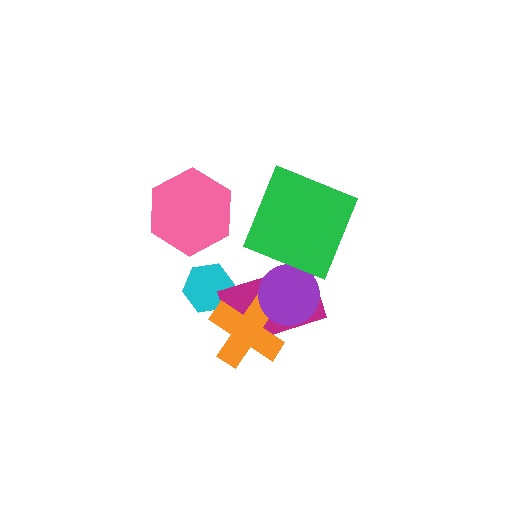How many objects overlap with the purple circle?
2 objects overlap with the purple circle.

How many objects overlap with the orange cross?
2 objects overlap with the orange cross.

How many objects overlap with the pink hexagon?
0 objects overlap with the pink hexagon.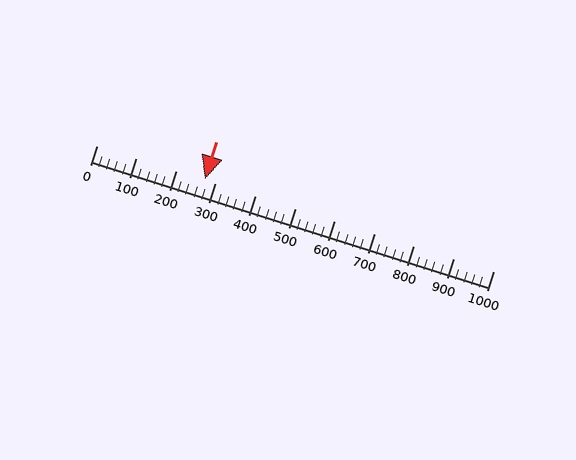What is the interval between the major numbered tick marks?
The major tick marks are spaced 100 units apart.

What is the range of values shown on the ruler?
The ruler shows values from 0 to 1000.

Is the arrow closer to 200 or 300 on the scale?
The arrow is closer to 300.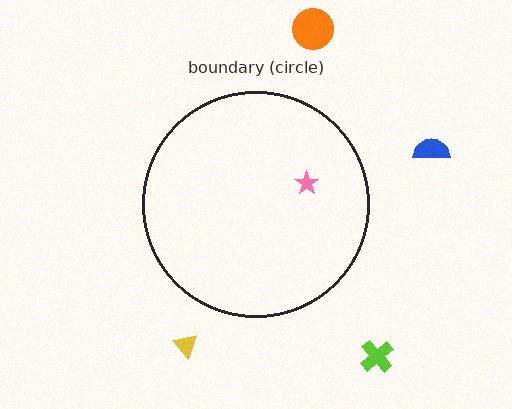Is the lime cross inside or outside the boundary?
Outside.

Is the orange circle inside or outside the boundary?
Outside.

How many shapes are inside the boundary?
1 inside, 4 outside.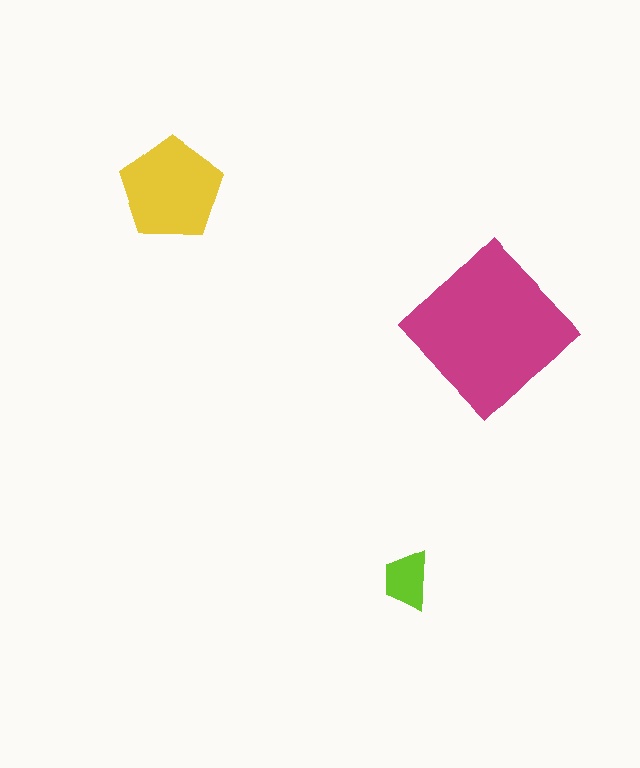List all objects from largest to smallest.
The magenta diamond, the yellow pentagon, the lime trapezoid.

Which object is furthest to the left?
The yellow pentagon is leftmost.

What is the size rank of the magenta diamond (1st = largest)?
1st.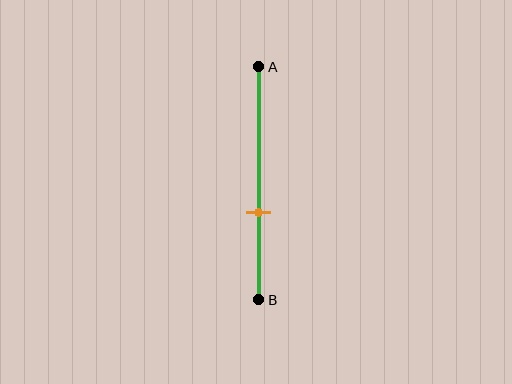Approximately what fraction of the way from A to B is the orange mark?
The orange mark is approximately 65% of the way from A to B.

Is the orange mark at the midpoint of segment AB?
No, the mark is at about 65% from A, not at the 50% midpoint.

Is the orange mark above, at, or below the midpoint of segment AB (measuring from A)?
The orange mark is below the midpoint of segment AB.